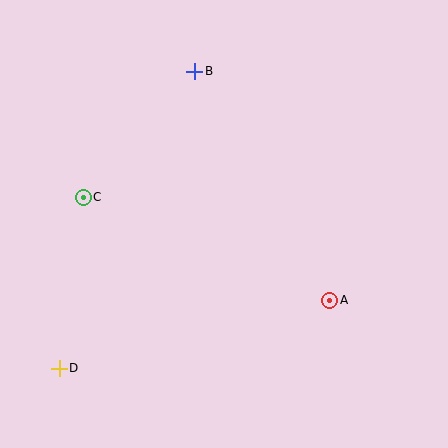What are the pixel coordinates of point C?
Point C is at (83, 197).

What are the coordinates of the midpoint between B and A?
The midpoint between B and A is at (262, 186).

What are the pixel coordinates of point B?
Point B is at (195, 71).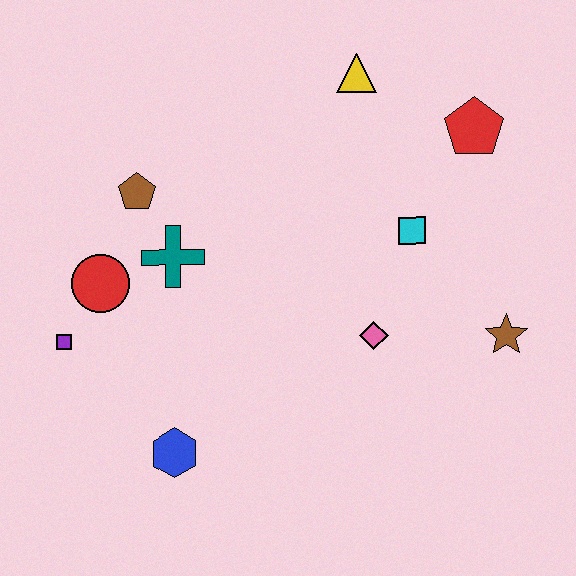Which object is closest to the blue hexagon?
The purple square is closest to the blue hexagon.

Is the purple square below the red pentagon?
Yes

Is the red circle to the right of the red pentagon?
No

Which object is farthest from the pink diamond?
The purple square is farthest from the pink diamond.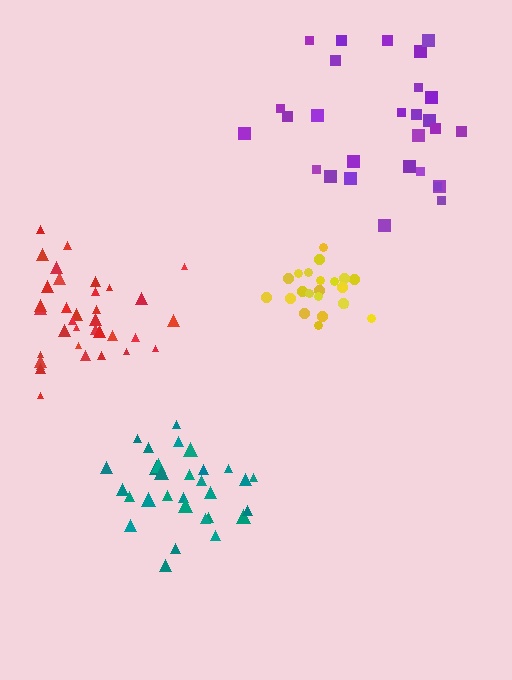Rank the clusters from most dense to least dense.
yellow, teal, red, purple.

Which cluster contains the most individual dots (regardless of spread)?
Red (35).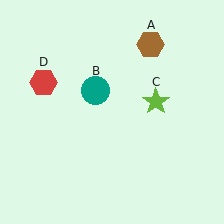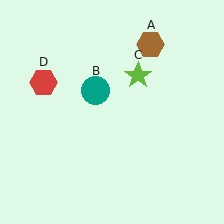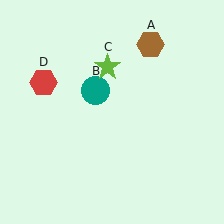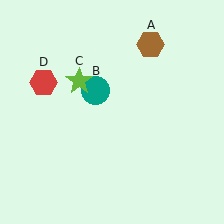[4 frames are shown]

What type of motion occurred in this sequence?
The lime star (object C) rotated counterclockwise around the center of the scene.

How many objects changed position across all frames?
1 object changed position: lime star (object C).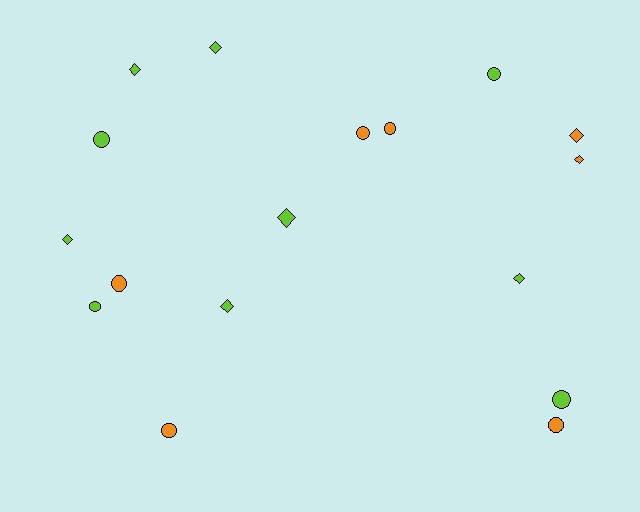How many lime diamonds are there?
There are 6 lime diamonds.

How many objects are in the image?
There are 17 objects.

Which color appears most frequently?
Lime, with 10 objects.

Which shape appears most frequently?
Circle, with 9 objects.